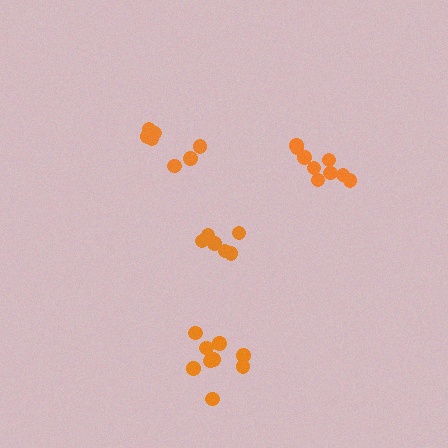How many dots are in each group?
Group 1: 7 dots, Group 2: 10 dots, Group 3: 10 dots, Group 4: 6 dots (33 total).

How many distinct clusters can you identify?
There are 4 distinct clusters.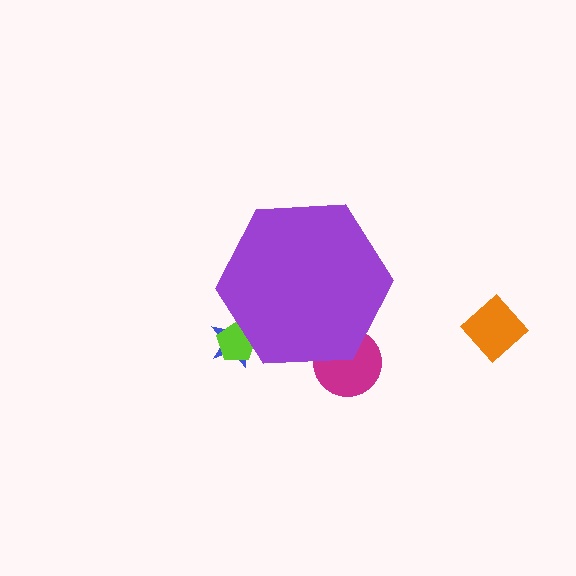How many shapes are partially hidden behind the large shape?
3 shapes are partially hidden.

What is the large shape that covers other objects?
A purple hexagon.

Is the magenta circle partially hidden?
Yes, the magenta circle is partially hidden behind the purple hexagon.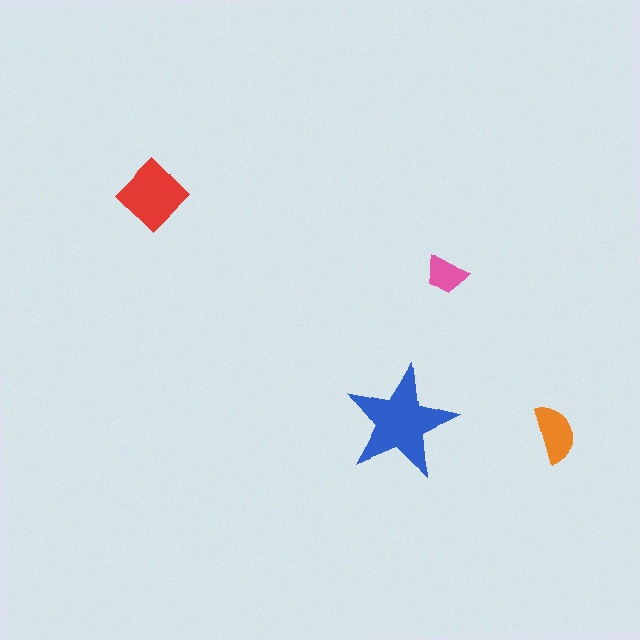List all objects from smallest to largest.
The pink trapezoid, the orange semicircle, the red diamond, the blue star.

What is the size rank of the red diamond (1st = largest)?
2nd.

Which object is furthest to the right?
The orange semicircle is rightmost.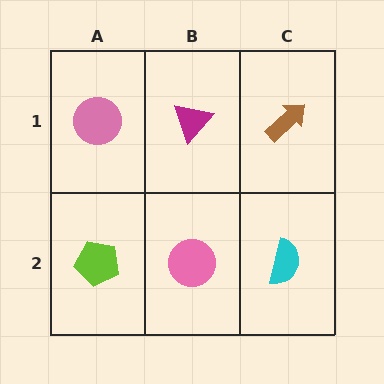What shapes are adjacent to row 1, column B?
A pink circle (row 2, column B), a pink circle (row 1, column A), a brown arrow (row 1, column C).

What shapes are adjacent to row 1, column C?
A cyan semicircle (row 2, column C), a magenta triangle (row 1, column B).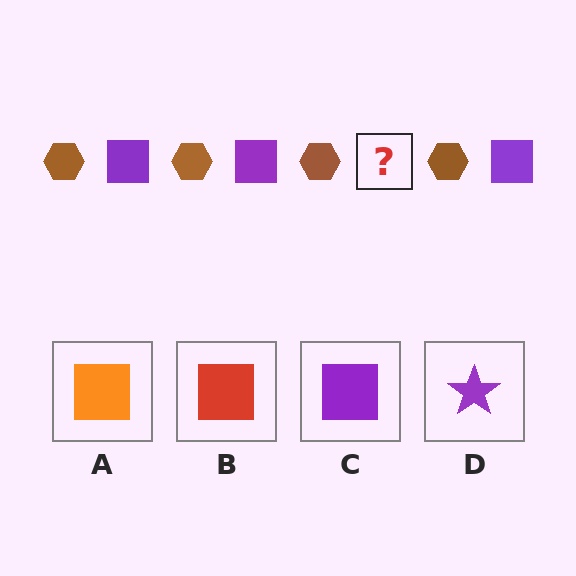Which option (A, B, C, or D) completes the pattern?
C.